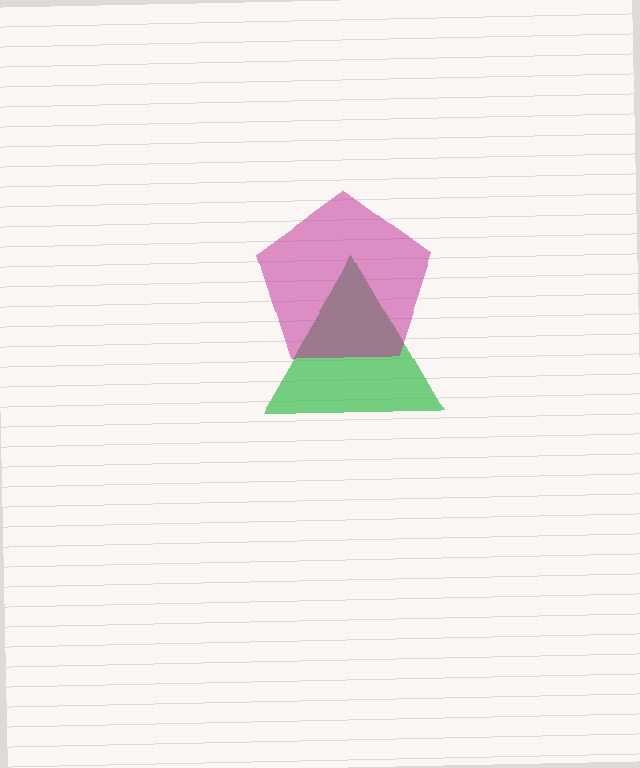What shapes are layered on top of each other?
The layered shapes are: a green triangle, a magenta pentagon.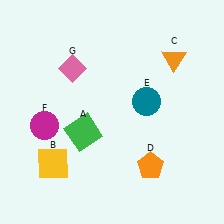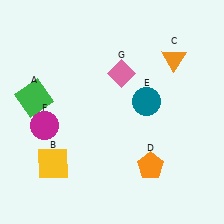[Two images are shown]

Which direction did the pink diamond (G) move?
The pink diamond (G) moved right.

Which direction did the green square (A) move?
The green square (A) moved left.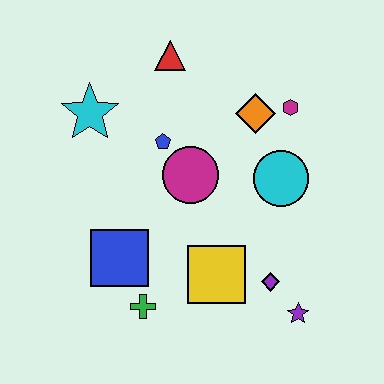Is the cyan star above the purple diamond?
Yes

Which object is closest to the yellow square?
The purple diamond is closest to the yellow square.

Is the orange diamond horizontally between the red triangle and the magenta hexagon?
Yes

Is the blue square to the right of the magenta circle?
No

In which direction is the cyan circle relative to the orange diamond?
The cyan circle is below the orange diamond.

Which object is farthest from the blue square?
The magenta hexagon is farthest from the blue square.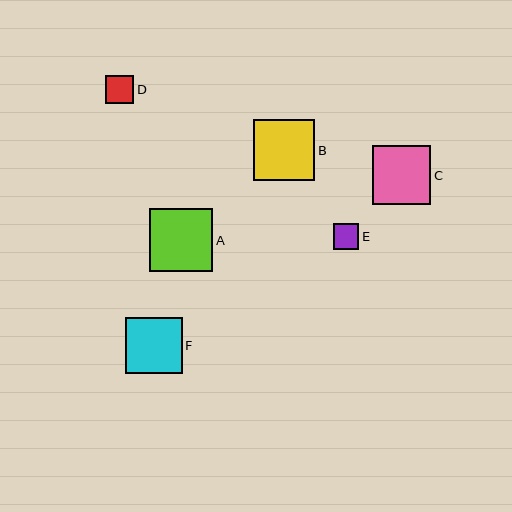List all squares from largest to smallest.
From largest to smallest: A, B, C, F, D, E.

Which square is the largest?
Square A is the largest with a size of approximately 64 pixels.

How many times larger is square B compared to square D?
Square B is approximately 2.2 times the size of square D.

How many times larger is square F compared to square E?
Square F is approximately 2.2 times the size of square E.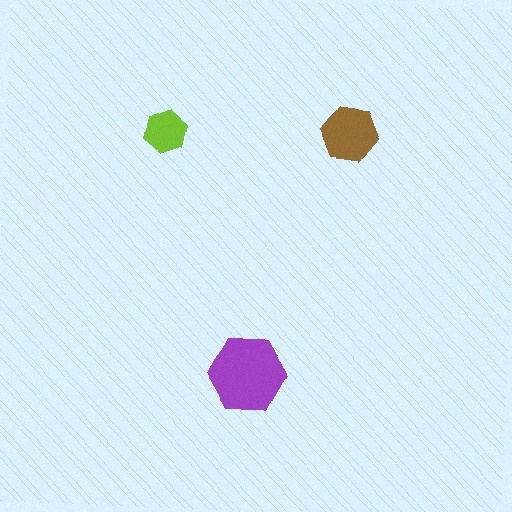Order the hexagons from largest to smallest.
the purple one, the brown one, the lime one.